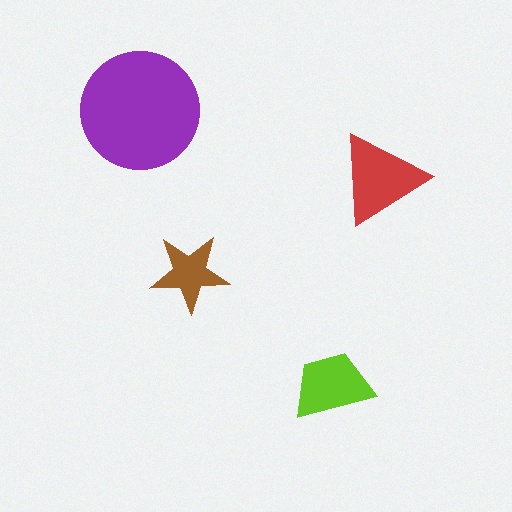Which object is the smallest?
The brown star.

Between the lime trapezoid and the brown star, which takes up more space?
The lime trapezoid.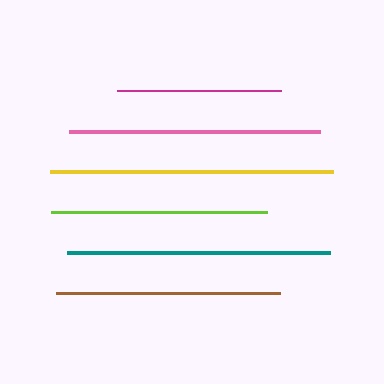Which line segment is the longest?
The yellow line is the longest at approximately 283 pixels.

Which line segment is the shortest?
The magenta line is the shortest at approximately 165 pixels.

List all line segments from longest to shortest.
From longest to shortest: yellow, teal, pink, brown, lime, magenta.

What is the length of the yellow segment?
The yellow segment is approximately 283 pixels long.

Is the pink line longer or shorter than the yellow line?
The yellow line is longer than the pink line.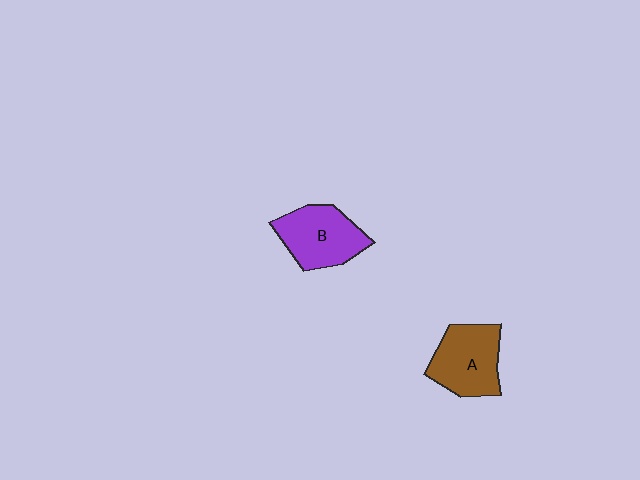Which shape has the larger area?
Shape B (purple).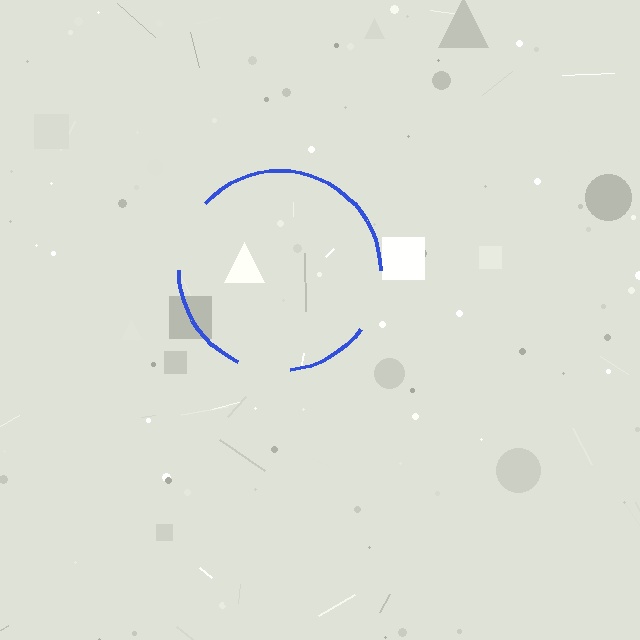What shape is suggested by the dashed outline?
The dashed outline suggests a circle.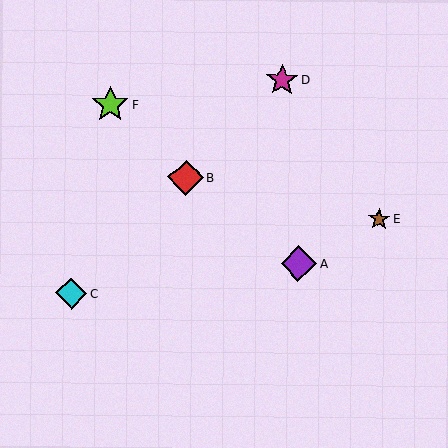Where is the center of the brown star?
The center of the brown star is at (379, 219).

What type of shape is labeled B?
Shape B is a red diamond.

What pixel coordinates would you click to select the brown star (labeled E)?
Click at (379, 219) to select the brown star E.